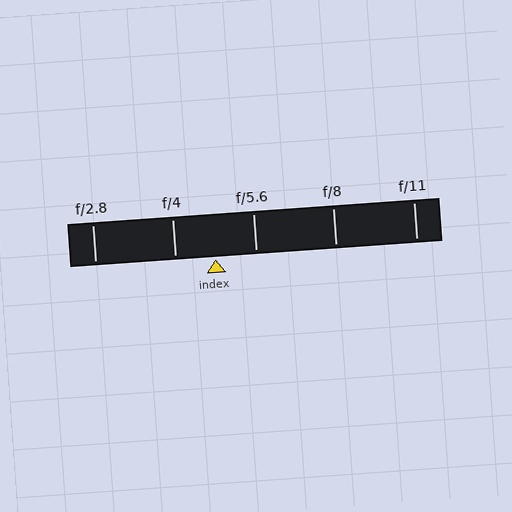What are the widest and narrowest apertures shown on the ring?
The widest aperture shown is f/2.8 and the narrowest is f/11.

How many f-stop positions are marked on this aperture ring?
There are 5 f-stop positions marked.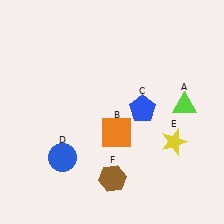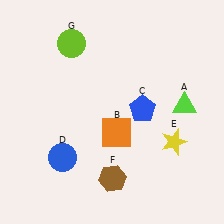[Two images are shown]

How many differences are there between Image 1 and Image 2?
There is 1 difference between the two images.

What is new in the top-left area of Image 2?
A lime circle (G) was added in the top-left area of Image 2.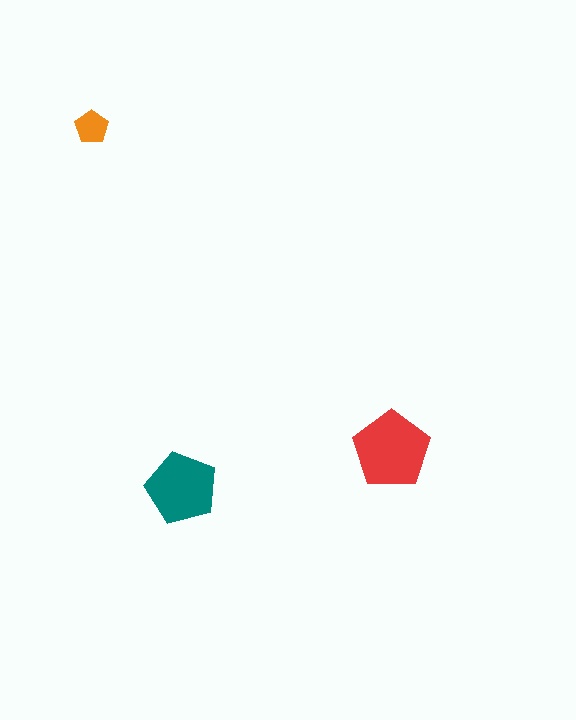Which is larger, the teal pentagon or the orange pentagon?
The teal one.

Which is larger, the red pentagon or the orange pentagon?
The red one.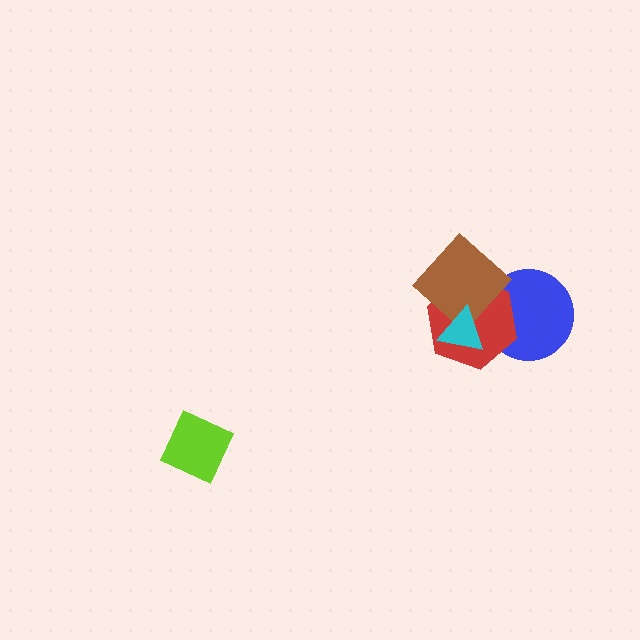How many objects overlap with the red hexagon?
3 objects overlap with the red hexagon.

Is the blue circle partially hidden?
Yes, it is partially covered by another shape.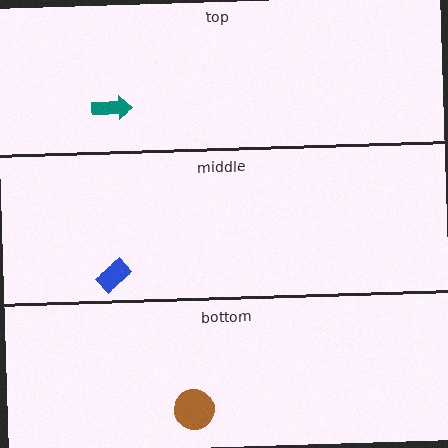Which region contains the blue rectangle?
The middle region.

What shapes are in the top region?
The teal arrow.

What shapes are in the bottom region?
The brown circle.